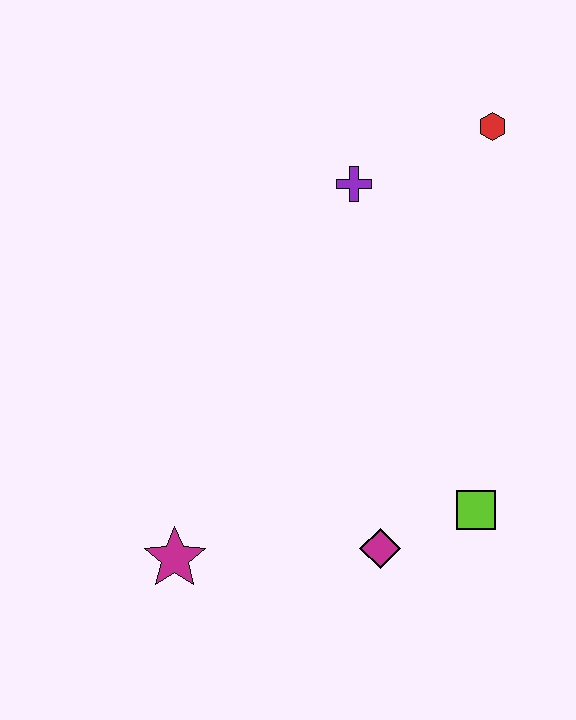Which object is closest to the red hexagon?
The purple cross is closest to the red hexagon.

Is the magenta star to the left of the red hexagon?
Yes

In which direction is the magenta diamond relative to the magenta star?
The magenta diamond is to the right of the magenta star.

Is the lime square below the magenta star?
No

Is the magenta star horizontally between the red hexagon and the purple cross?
No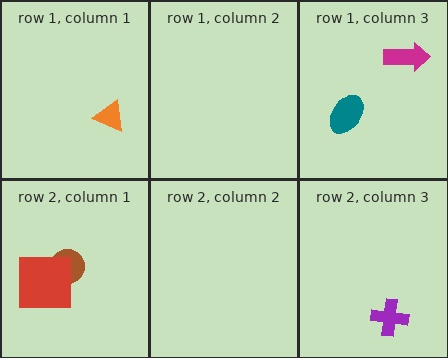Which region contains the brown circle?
The row 2, column 1 region.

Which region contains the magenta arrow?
The row 1, column 3 region.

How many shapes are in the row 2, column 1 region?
2.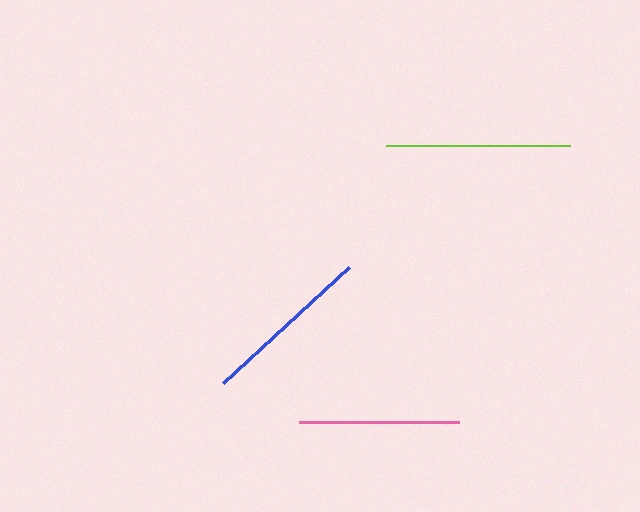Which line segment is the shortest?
The pink line is the shortest at approximately 160 pixels.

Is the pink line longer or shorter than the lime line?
The lime line is longer than the pink line.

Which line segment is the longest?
The lime line is the longest at approximately 184 pixels.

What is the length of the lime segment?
The lime segment is approximately 184 pixels long.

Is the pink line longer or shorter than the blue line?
The blue line is longer than the pink line.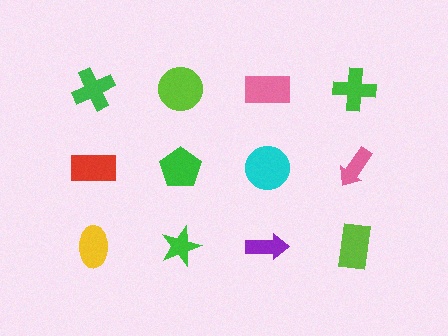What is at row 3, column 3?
A purple arrow.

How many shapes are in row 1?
4 shapes.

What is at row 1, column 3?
A pink rectangle.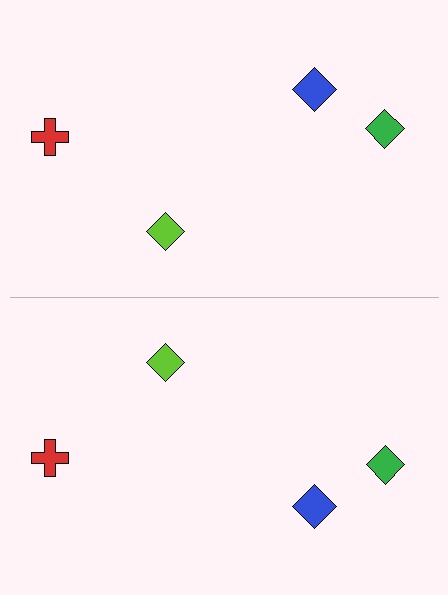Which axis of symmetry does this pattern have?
The pattern has a horizontal axis of symmetry running through the center of the image.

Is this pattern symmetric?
Yes, this pattern has bilateral (reflection) symmetry.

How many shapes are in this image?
There are 8 shapes in this image.